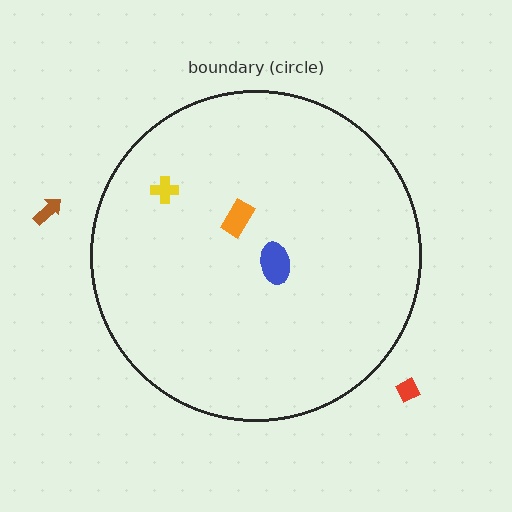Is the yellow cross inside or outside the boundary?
Inside.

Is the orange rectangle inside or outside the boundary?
Inside.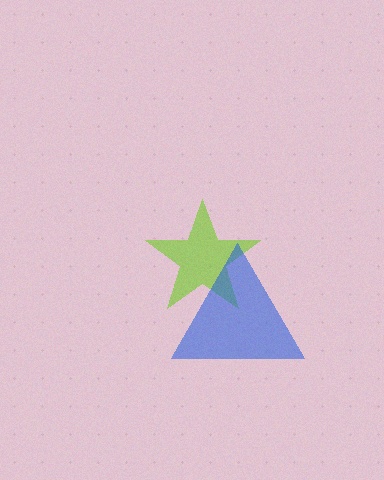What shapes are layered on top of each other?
The layered shapes are: a lime star, a blue triangle.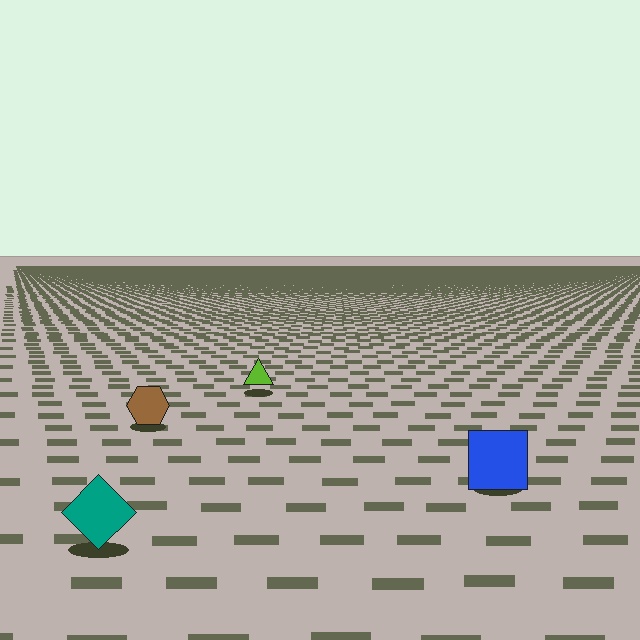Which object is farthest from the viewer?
The lime triangle is farthest from the viewer. It appears smaller and the ground texture around it is denser.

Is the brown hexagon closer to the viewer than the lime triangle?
Yes. The brown hexagon is closer — you can tell from the texture gradient: the ground texture is coarser near it.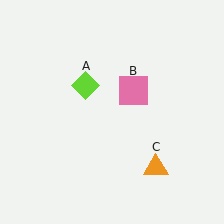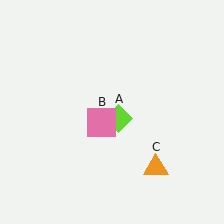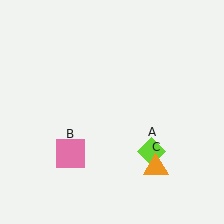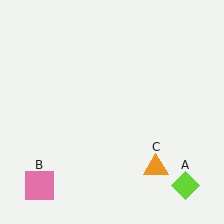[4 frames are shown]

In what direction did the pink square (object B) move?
The pink square (object B) moved down and to the left.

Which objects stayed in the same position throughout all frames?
Orange triangle (object C) remained stationary.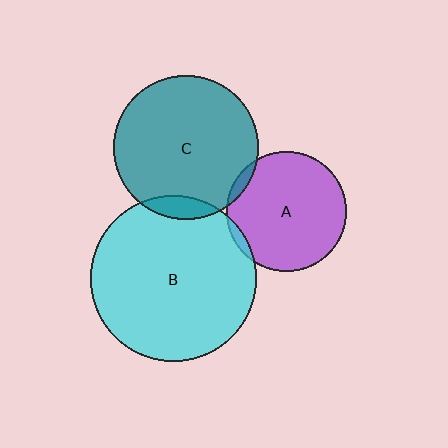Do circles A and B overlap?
Yes.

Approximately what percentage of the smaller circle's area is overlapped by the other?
Approximately 5%.